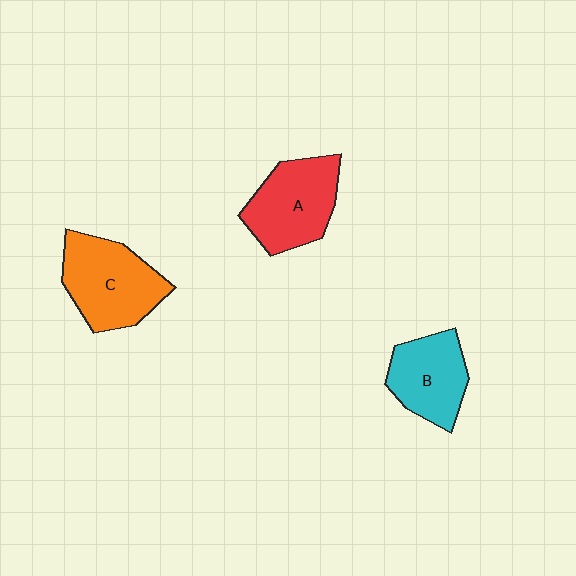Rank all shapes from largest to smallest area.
From largest to smallest: C (orange), A (red), B (cyan).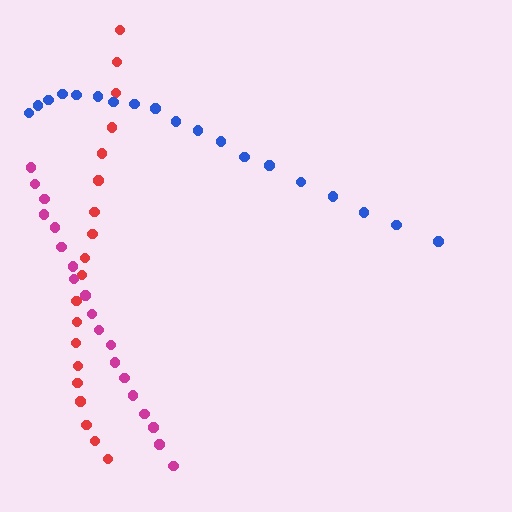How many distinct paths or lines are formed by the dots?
There are 3 distinct paths.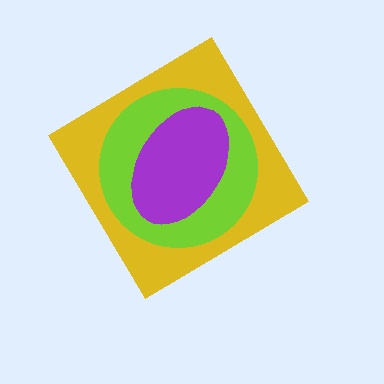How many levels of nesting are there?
3.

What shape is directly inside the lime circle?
The purple ellipse.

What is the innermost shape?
The purple ellipse.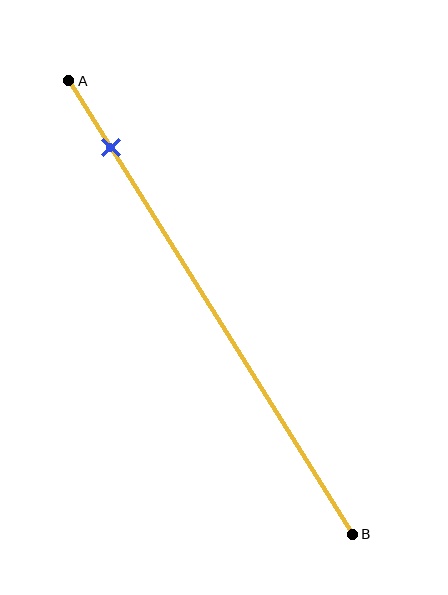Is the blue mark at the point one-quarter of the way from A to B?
No, the mark is at about 15% from A, not at the 25% one-quarter point.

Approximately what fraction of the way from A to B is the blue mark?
The blue mark is approximately 15% of the way from A to B.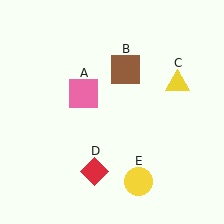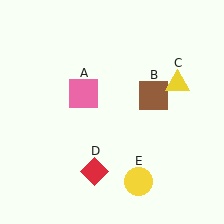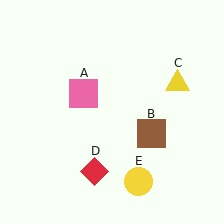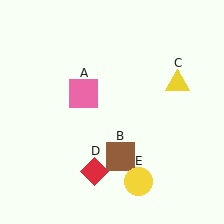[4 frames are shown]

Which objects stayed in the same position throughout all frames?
Pink square (object A) and yellow triangle (object C) and red diamond (object D) and yellow circle (object E) remained stationary.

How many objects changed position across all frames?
1 object changed position: brown square (object B).